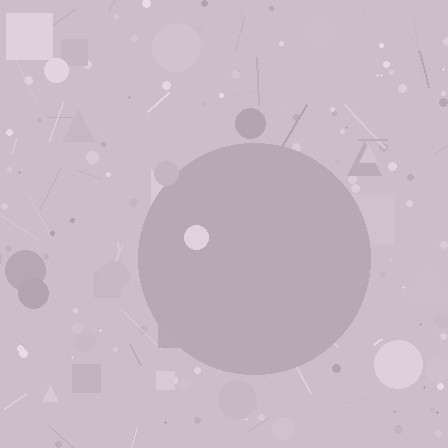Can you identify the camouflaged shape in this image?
The camouflaged shape is a circle.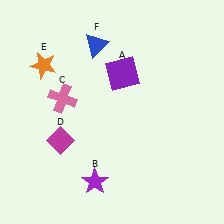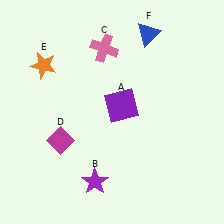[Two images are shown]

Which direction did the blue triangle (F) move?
The blue triangle (F) moved right.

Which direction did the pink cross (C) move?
The pink cross (C) moved up.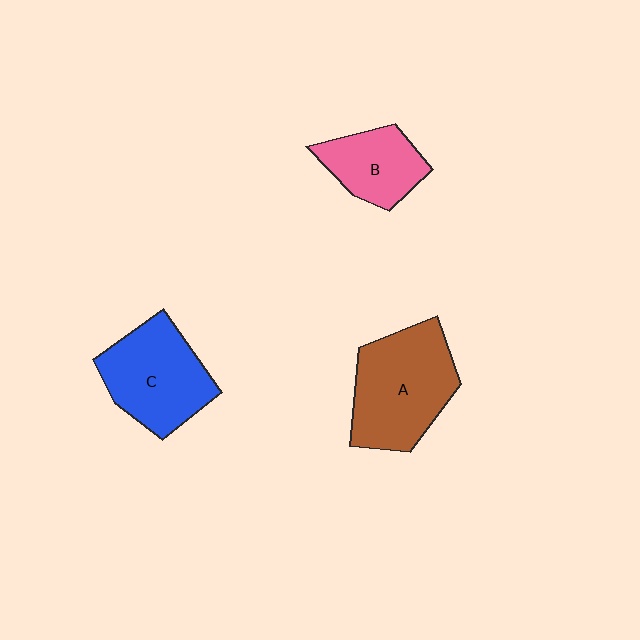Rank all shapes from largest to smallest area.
From largest to smallest: A (brown), C (blue), B (pink).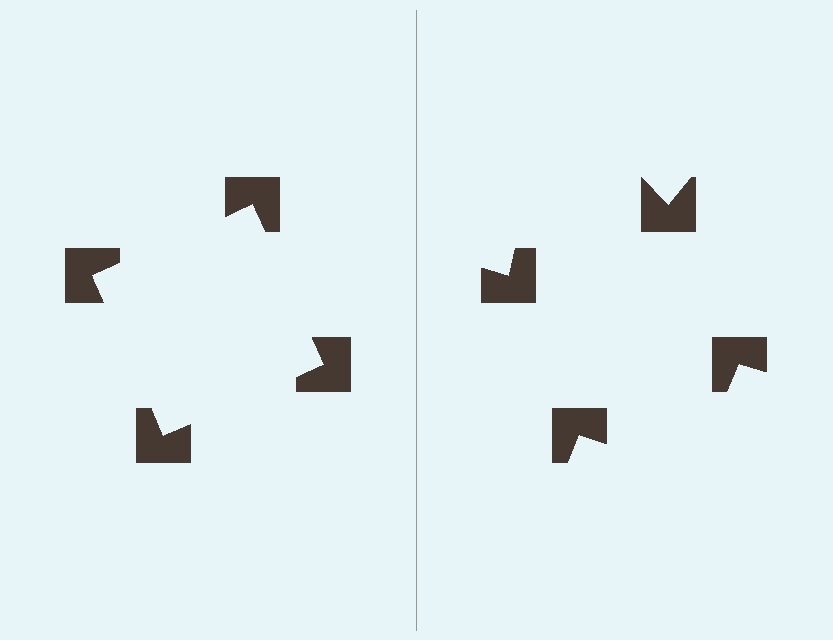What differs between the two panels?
The notched squares are positioned identically on both sides; only the wedge orientations differ. On the left they align to a square; on the right they are misaligned.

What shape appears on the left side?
An illusory square.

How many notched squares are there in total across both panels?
8 — 4 on each side.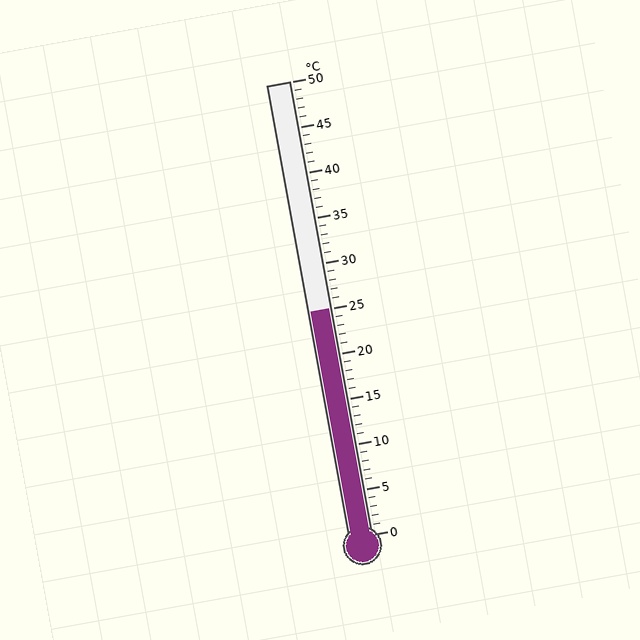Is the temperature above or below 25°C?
The temperature is at 25°C.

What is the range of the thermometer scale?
The thermometer scale ranges from 0°C to 50°C.